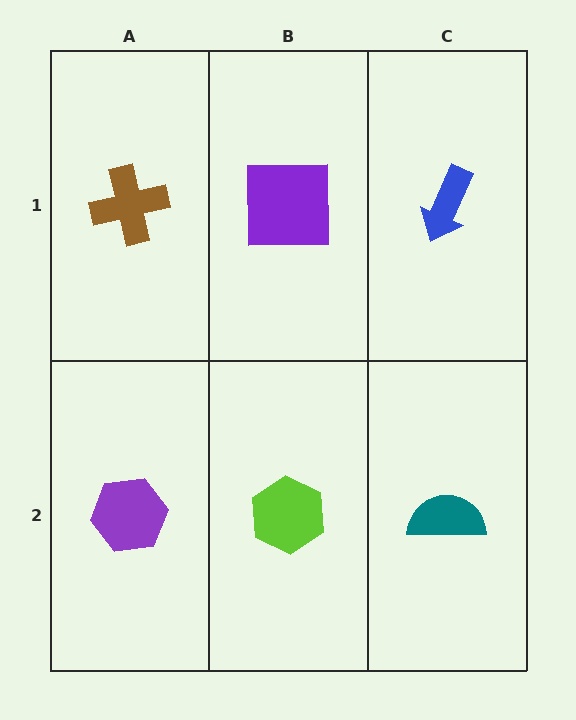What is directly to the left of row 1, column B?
A brown cross.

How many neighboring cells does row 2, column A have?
2.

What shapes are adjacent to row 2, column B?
A purple square (row 1, column B), a purple hexagon (row 2, column A), a teal semicircle (row 2, column C).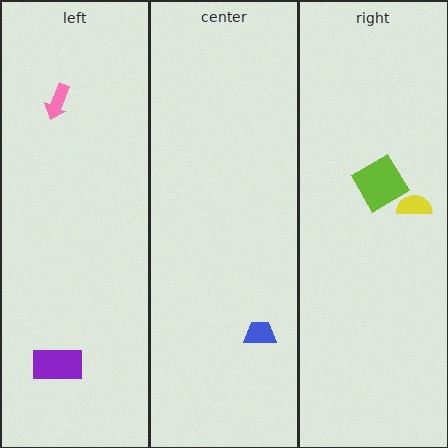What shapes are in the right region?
The lime diamond, the yellow semicircle.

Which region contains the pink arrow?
The left region.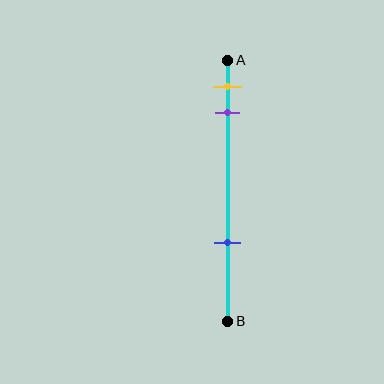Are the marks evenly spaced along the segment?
No, the marks are not evenly spaced.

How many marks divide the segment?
There are 3 marks dividing the segment.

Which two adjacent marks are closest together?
The yellow and purple marks are the closest adjacent pair.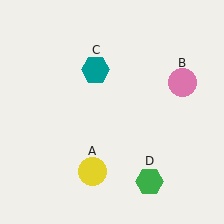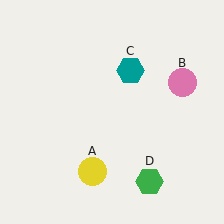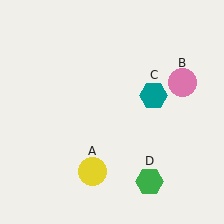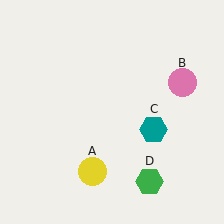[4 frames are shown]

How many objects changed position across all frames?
1 object changed position: teal hexagon (object C).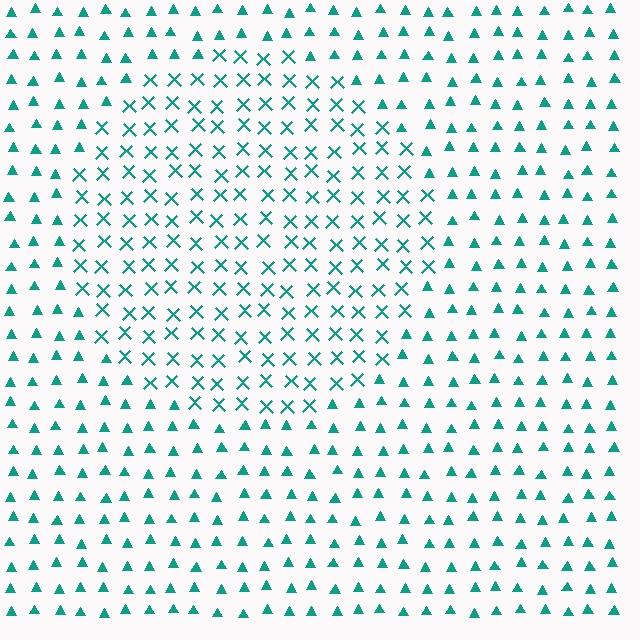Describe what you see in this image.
The image is filled with small teal elements arranged in a uniform grid. A circle-shaped region contains X marks, while the surrounding area contains triangles. The boundary is defined purely by the change in element shape.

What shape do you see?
I see a circle.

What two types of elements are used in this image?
The image uses X marks inside the circle region and triangles outside it.